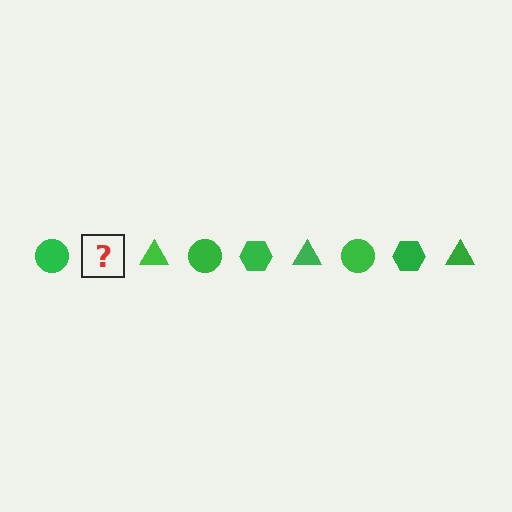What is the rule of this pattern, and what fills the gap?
The rule is that the pattern cycles through circle, hexagon, triangle shapes in green. The gap should be filled with a green hexagon.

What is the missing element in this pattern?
The missing element is a green hexagon.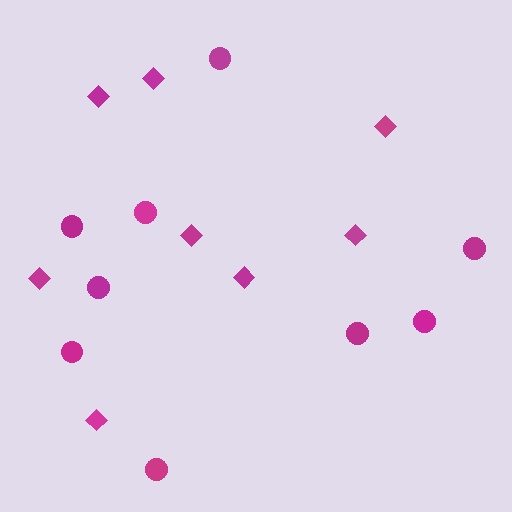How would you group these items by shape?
There are 2 groups: one group of circles (9) and one group of diamonds (8).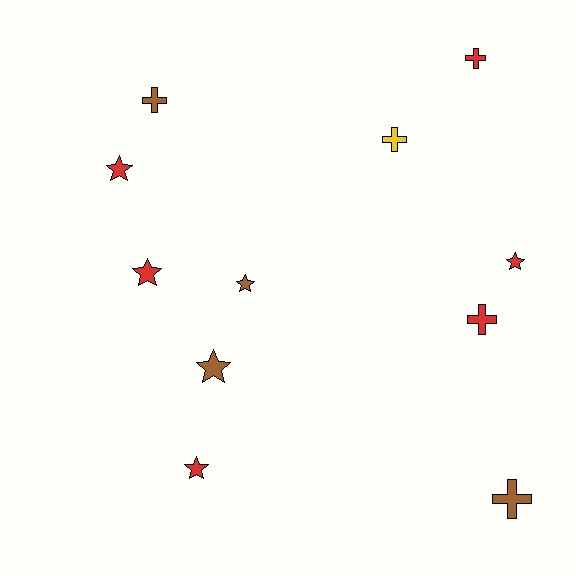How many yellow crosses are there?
There is 1 yellow cross.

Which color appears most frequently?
Red, with 6 objects.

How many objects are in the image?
There are 11 objects.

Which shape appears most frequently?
Star, with 6 objects.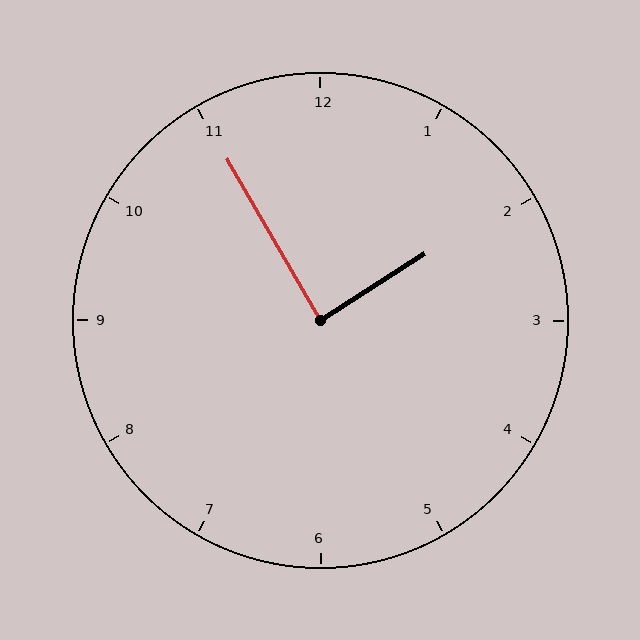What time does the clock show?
1:55.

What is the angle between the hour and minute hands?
Approximately 88 degrees.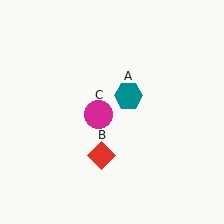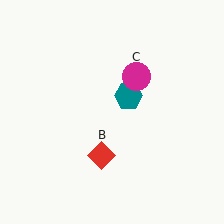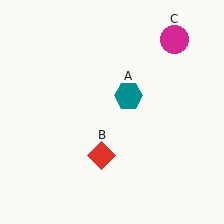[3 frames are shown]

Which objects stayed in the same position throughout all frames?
Teal hexagon (object A) and red diamond (object B) remained stationary.